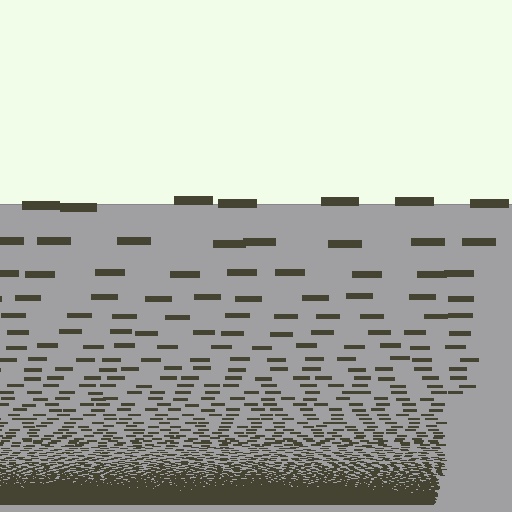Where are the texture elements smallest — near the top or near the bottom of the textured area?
Near the bottom.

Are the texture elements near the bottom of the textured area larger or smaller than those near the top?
Smaller. The gradient is inverted — elements near the bottom are smaller and denser.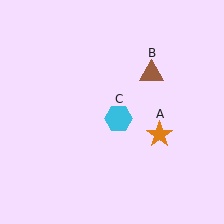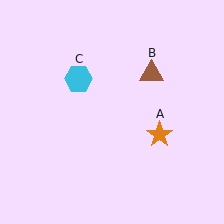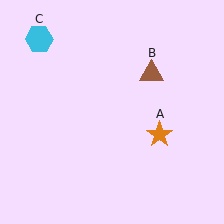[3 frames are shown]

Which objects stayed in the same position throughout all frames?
Orange star (object A) and brown triangle (object B) remained stationary.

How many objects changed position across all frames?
1 object changed position: cyan hexagon (object C).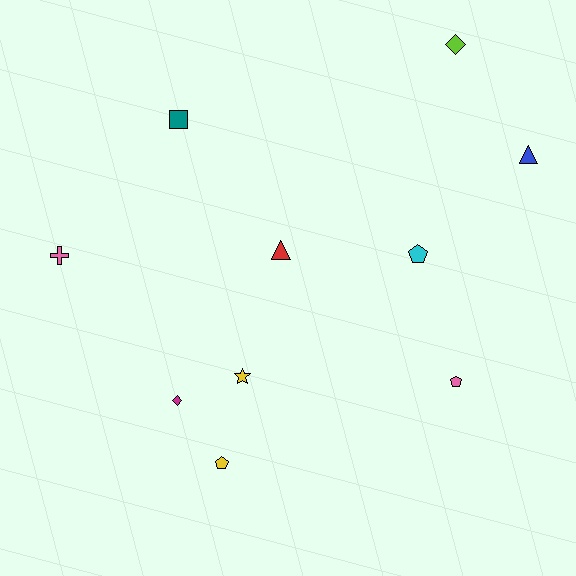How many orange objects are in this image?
There are no orange objects.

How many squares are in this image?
There is 1 square.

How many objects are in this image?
There are 10 objects.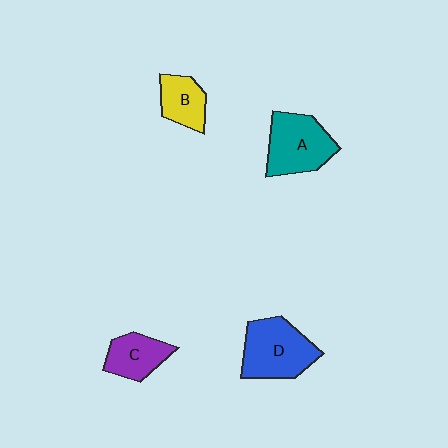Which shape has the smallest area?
Shape B (yellow).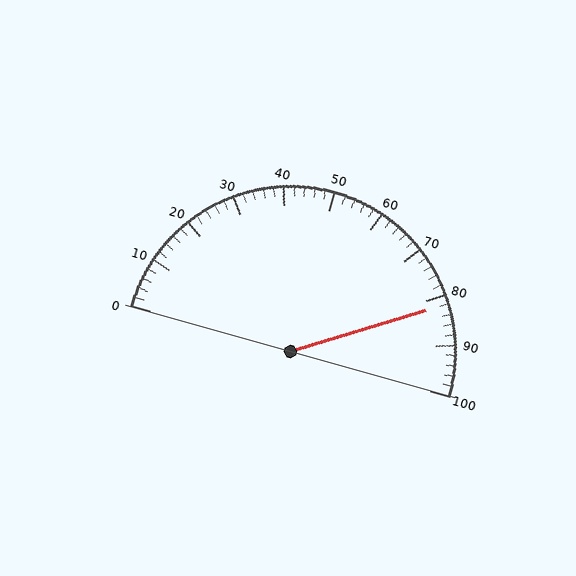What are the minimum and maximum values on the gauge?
The gauge ranges from 0 to 100.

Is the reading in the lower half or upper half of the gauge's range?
The reading is in the upper half of the range (0 to 100).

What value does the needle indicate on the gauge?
The needle indicates approximately 82.